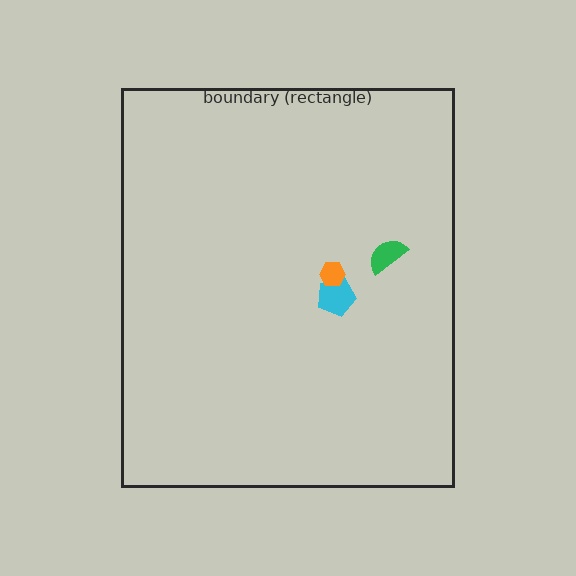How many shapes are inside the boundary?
3 inside, 0 outside.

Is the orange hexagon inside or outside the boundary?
Inside.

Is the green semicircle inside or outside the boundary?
Inside.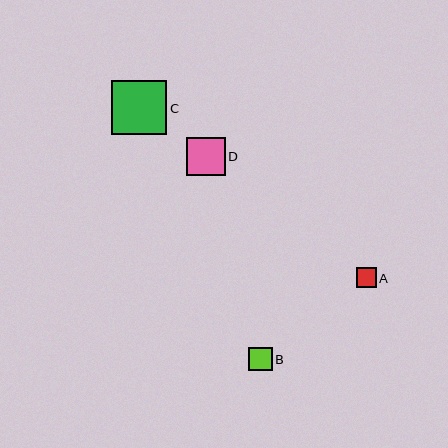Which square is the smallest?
Square A is the smallest with a size of approximately 20 pixels.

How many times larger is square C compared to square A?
Square C is approximately 2.7 times the size of square A.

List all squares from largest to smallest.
From largest to smallest: C, D, B, A.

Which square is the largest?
Square C is the largest with a size of approximately 55 pixels.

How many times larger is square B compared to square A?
Square B is approximately 1.2 times the size of square A.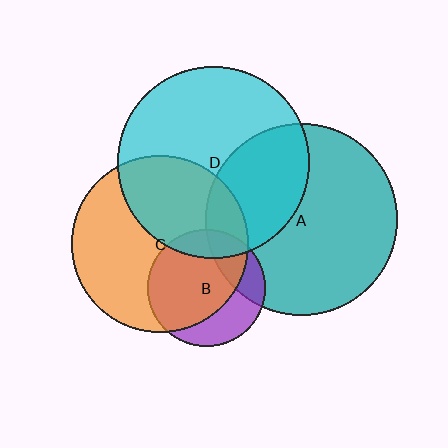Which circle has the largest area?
Circle A (teal).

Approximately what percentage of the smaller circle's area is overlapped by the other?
Approximately 15%.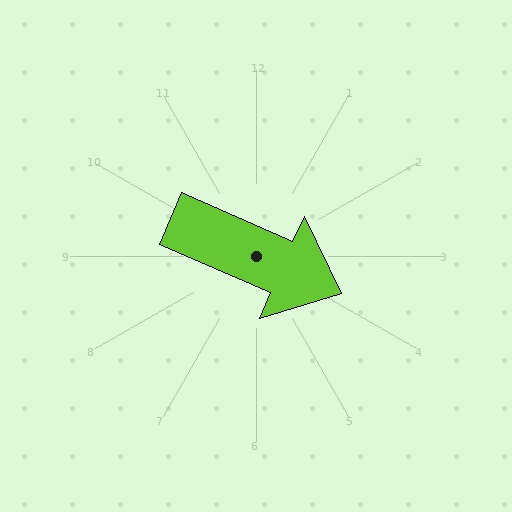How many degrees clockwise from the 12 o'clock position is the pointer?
Approximately 114 degrees.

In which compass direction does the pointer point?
Southeast.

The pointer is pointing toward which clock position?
Roughly 4 o'clock.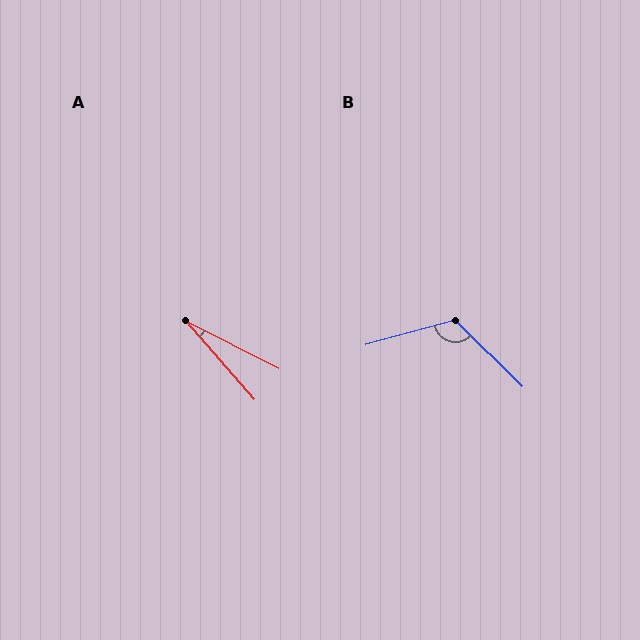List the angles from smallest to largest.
A (22°), B (121°).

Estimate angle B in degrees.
Approximately 121 degrees.